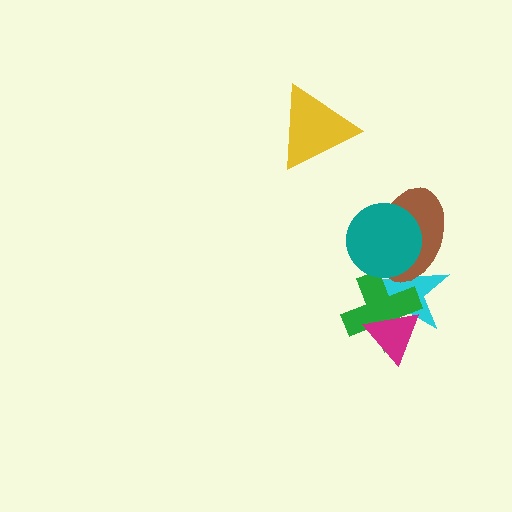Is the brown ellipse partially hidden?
Yes, it is partially covered by another shape.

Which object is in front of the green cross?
The magenta triangle is in front of the green cross.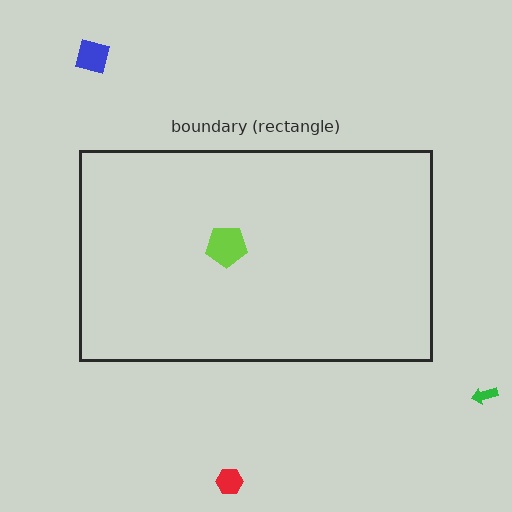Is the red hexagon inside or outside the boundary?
Outside.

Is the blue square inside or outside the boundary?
Outside.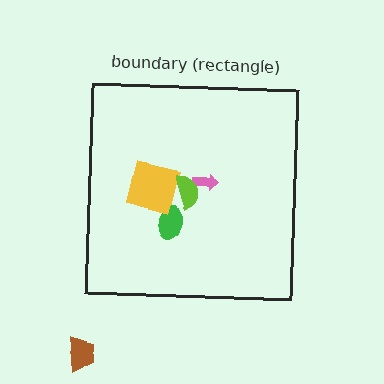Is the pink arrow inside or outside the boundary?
Inside.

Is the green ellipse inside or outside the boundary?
Inside.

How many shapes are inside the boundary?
4 inside, 1 outside.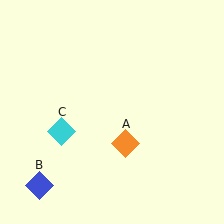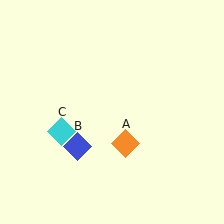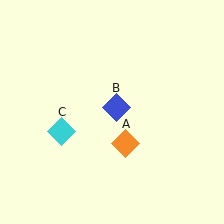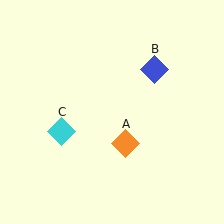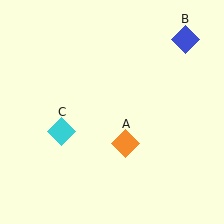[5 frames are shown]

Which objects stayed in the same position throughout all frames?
Orange diamond (object A) and cyan diamond (object C) remained stationary.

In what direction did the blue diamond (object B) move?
The blue diamond (object B) moved up and to the right.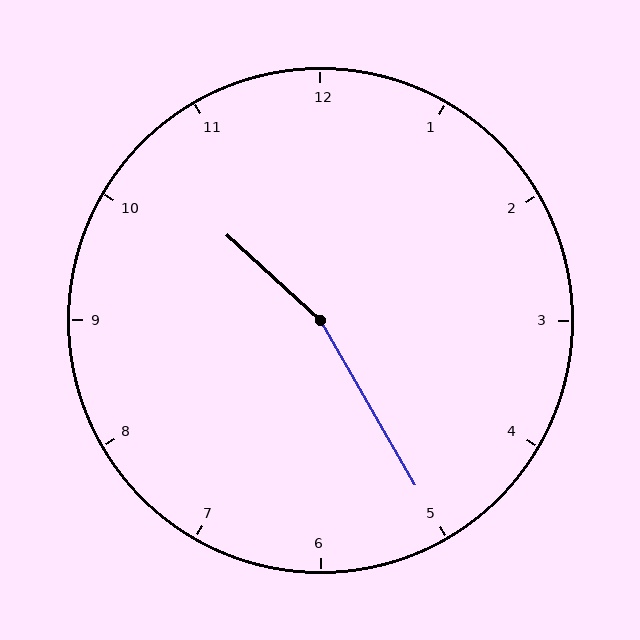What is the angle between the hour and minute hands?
Approximately 162 degrees.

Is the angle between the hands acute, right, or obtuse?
It is obtuse.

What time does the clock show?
10:25.